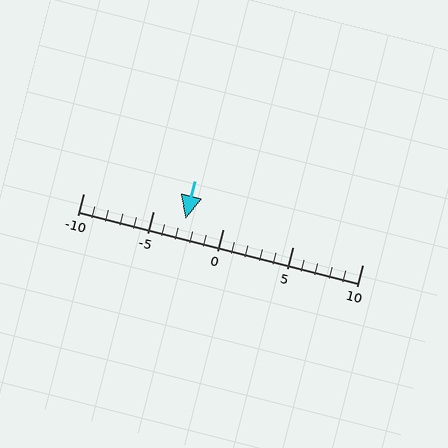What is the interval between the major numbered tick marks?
The major tick marks are spaced 5 units apart.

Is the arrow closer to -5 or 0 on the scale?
The arrow is closer to -5.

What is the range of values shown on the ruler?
The ruler shows values from -10 to 10.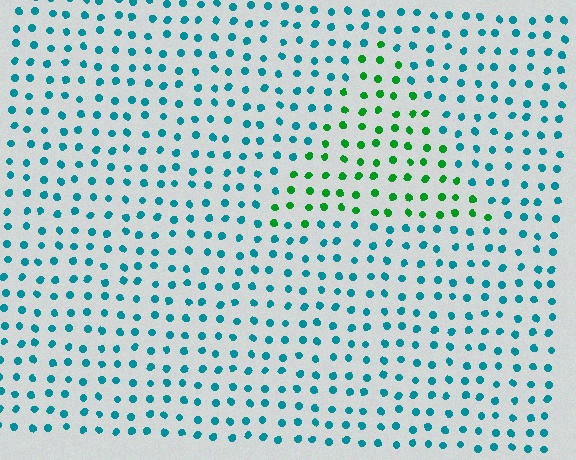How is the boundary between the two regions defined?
The boundary is defined purely by a slight shift in hue (about 52 degrees). Spacing, size, and orientation are identical on both sides.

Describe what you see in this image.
The image is filled with small teal elements in a uniform arrangement. A triangle-shaped region is visible where the elements are tinted to a slightly different hue, forming a subtle color boundary.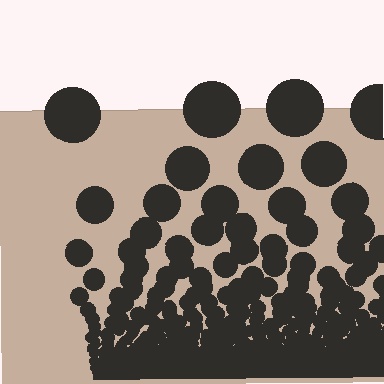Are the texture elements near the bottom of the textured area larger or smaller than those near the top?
Smaller. The gradient is inverted — elements near the bottom are smaller and denser.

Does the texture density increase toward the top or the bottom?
Density increases toward the bottom.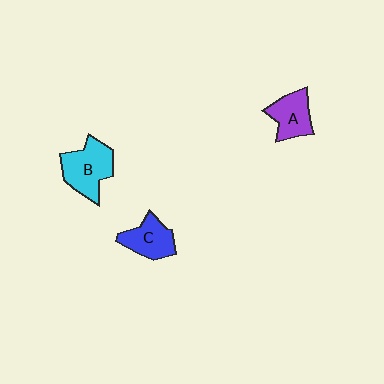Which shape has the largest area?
Shape B (cyan).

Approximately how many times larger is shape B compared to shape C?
Approximately 1.3 times.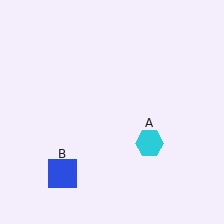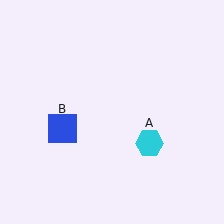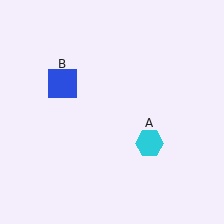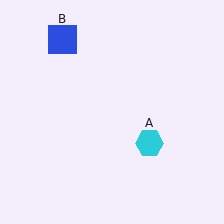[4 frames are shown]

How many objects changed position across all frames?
1 object changed position: blue square (object B).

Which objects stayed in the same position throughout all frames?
Cyan hexagon (object A) remained stationary.